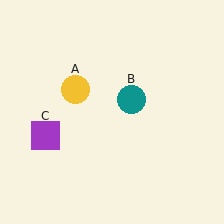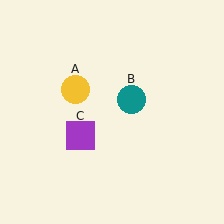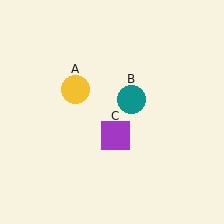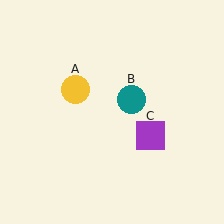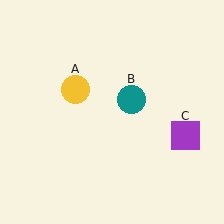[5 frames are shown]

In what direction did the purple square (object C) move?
The purple square (object C) moved right.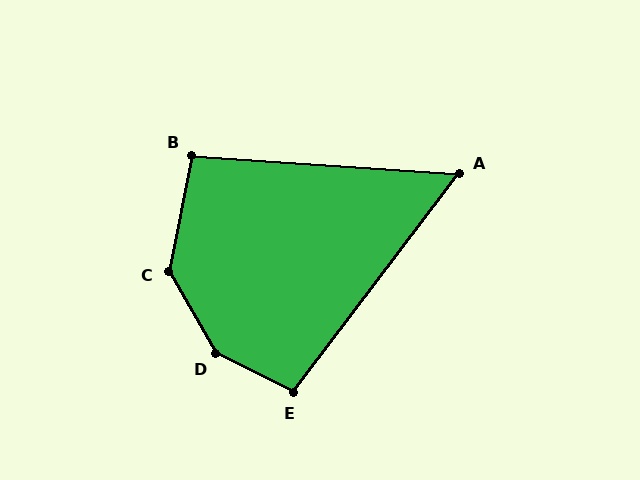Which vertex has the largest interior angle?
D, at approximately 146 degrees.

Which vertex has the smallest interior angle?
A, at approximately 57 degrees.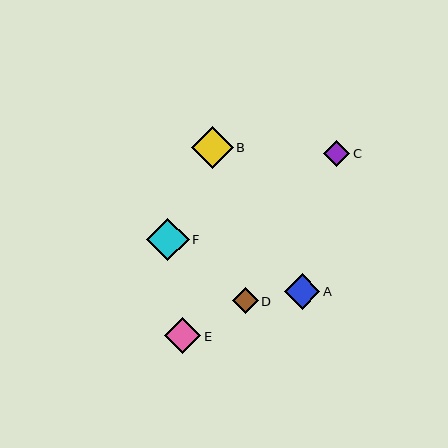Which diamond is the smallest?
Diamond D is the smallest with a size of approximately 26 pixels.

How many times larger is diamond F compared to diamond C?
Diamond F is approximately 1.6 times the size of diamond C.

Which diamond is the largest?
Diamond F is the largest with a size of approximately 42 pixels.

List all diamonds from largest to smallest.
From largest to smallest: F, B, E, A, C, D.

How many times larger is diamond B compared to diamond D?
Diamond B is approximately 1.6 times the size of diamond D.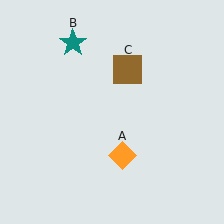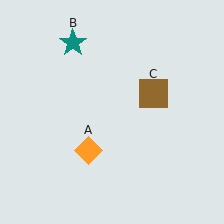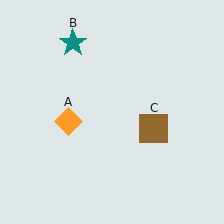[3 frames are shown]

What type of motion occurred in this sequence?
The orange diamond (object A), brown square (object C) rotated clockwise around the center of the scene.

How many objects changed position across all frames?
2 objects changed position: orange diamond (object A), brown square (object C).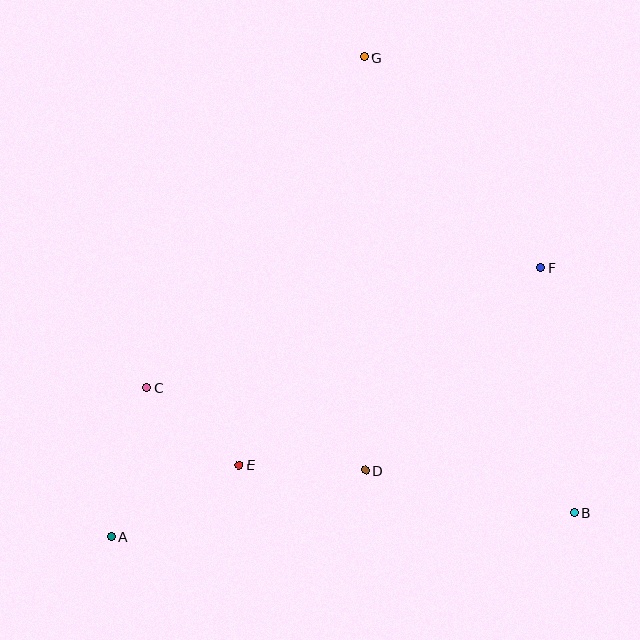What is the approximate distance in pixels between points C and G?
The distance between C and G is approximately 396 pixels.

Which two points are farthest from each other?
Points A and G are farthest from each other.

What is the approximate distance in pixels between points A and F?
The distance between A and F is approximately 506 pixels.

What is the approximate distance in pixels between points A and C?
The distance between A and C is approximately 153 pixels.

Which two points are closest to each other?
Points C and E are closest to each other.